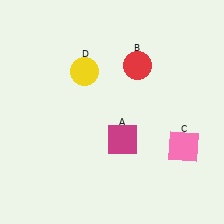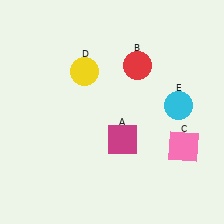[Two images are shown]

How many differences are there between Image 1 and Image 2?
There is 1 difference between the two images.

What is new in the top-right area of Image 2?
A cyan circle (E) was added in the top-right area of Image 2.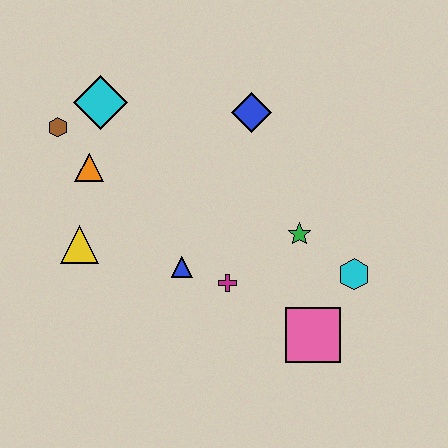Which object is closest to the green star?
The cyan hexagon is closest to the green star.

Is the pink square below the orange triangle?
Yes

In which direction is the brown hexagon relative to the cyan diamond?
The brown hexagon is to the left of the cyan diamond.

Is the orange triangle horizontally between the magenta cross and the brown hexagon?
Yes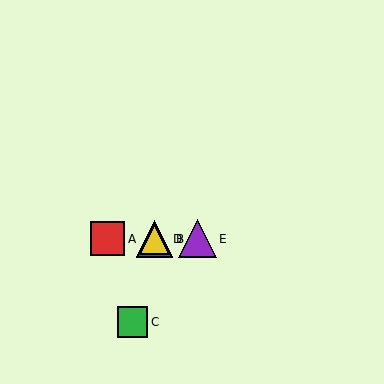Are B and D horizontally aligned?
Yes, both are at y≈239.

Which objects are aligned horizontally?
Objects A, B, D, E are aligned horizontally.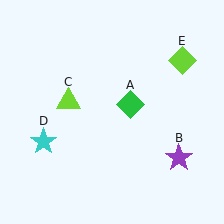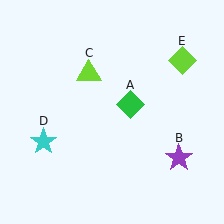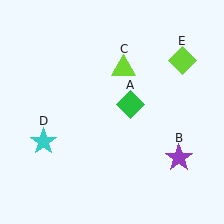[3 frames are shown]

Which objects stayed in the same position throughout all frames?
Green diamond (object A) and purple star (object B) and cyan star (object D) and lime diamond (object E) remained stationary.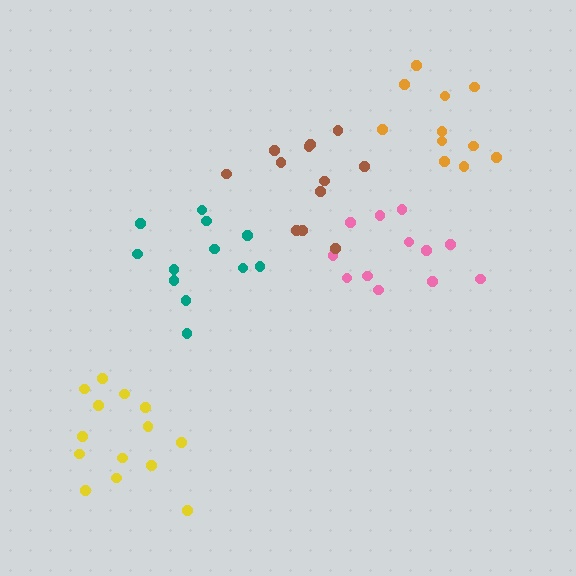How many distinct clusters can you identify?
There are 5 distinct clusters.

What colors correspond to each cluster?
The clusters are colored: pink, yellow, orange, brown, teal.